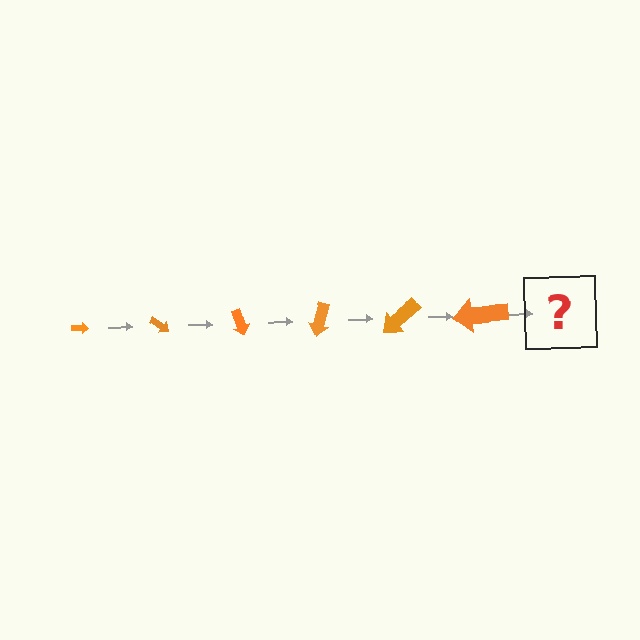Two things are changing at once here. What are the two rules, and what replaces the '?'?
The two rules are that the arrow grows larger each step and it rotates 35 degrees each step. The '?' should be an arrow, larger than the previous one and rotated 210 degrees from the start.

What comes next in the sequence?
The next element should be an arrow, larger than the previous one and rotated 210 degrees from the start.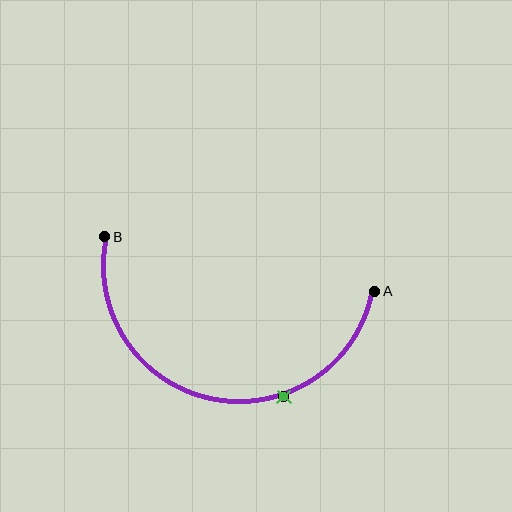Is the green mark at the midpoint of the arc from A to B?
No. The green mark lies on the arc but is closer to endpoint A. The arc midpoint would be at the point on the curve equidistant along the arc from both A and B.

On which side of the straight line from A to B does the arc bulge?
The arc bulges below the straight line connecting A and B.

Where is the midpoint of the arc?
The arc midpoint is the point on the curve farthest from the straight line joining A and B. It sits below that line.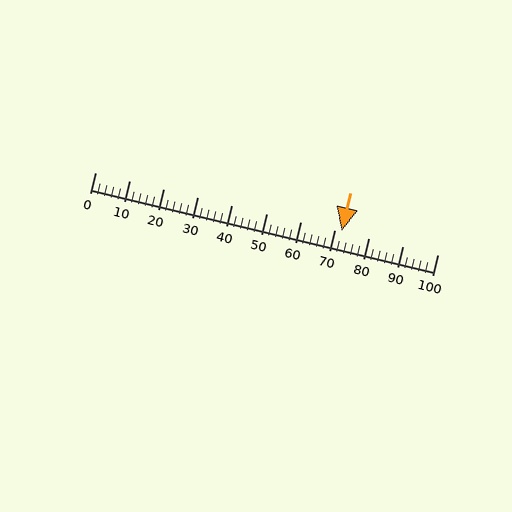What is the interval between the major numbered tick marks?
The major tick marks are spaced 10 units apart.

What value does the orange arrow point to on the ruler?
The orange arrow points to approximately 72.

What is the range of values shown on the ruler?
The ruler shows values from 0 to 100.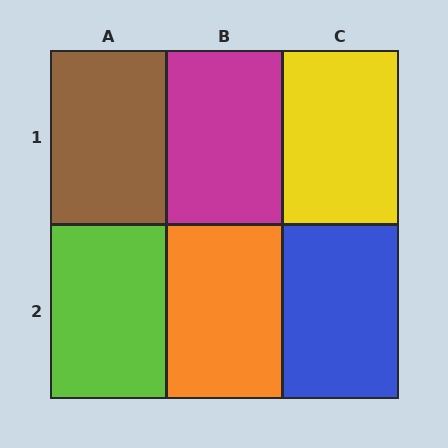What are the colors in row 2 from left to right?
Lime, orange, blue.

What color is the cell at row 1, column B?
Magenta.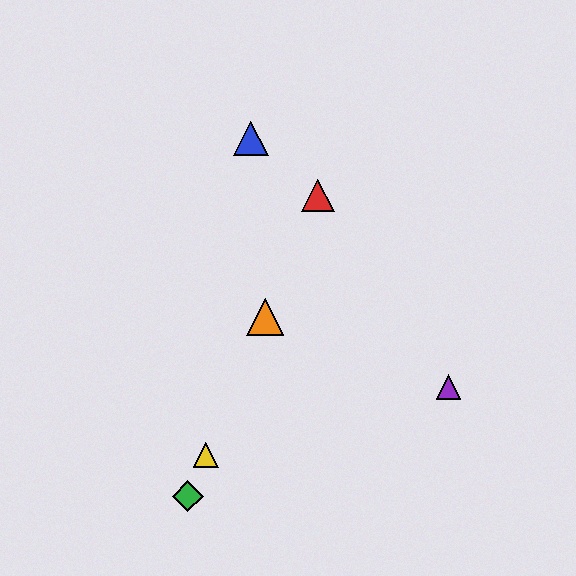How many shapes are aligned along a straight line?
4 shapes (the red triangle, the green diamond, the yellow triangle, the orange triangle) are aligned along a straight line.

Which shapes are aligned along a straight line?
The red triangle, the green diamond, the yellow triangle, the orange triangle are aligned along a straight line.